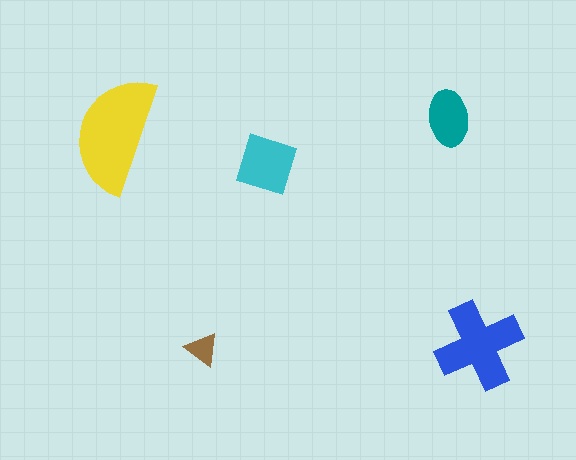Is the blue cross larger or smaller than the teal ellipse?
Larger.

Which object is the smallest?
The brown triangle.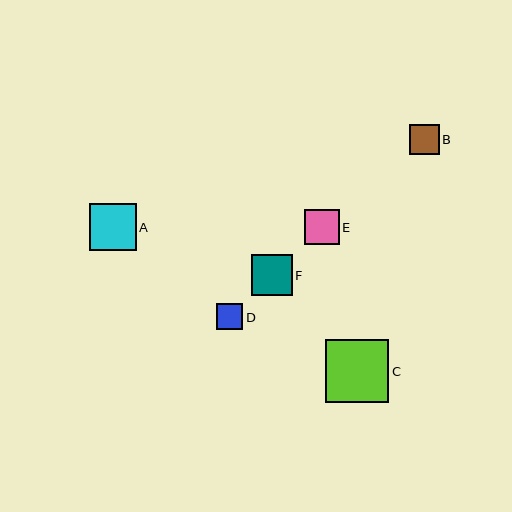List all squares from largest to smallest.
From largest to smallest: C, A, F, E, B, D.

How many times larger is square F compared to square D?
Square F is approximately 1.6 times the size of square D.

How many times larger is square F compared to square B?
Square F is approximately 1.4 times the size of square B.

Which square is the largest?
Square C is the largest with a size of approximately 63 pixels.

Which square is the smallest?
Square D is the smallest with a size of approximately 26 pixels.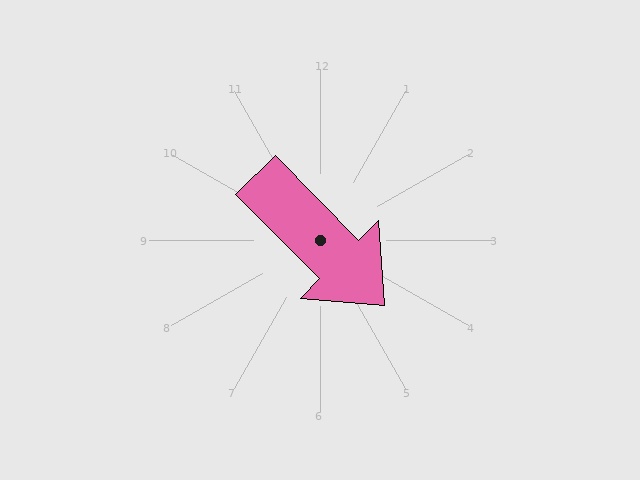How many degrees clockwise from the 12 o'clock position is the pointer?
Approximately 135 degrees.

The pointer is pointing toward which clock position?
Roughly 5 o'clock.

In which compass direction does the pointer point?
Southeast.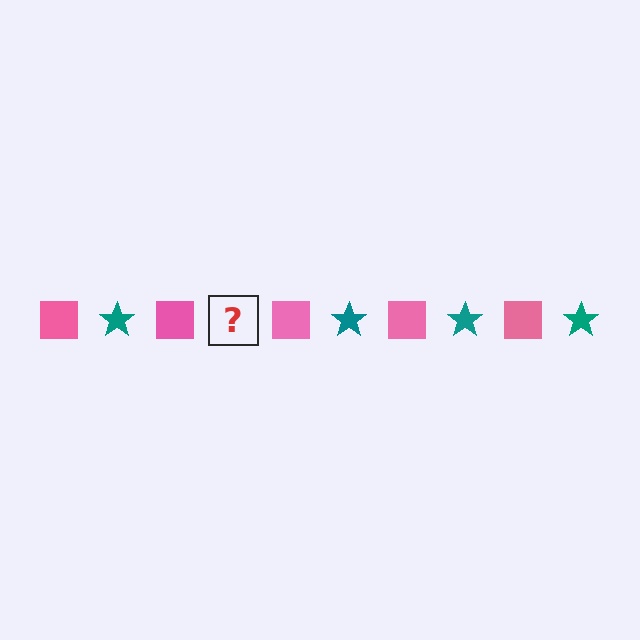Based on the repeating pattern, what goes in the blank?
The blank should be a teal star.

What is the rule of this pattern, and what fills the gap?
The rule is that the pattern alternates between pink square and teal star. The gap should be filled with a teal star.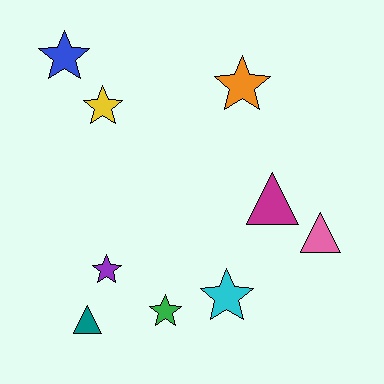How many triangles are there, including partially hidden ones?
There are 3 triangles.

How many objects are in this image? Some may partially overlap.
There are 9 objects.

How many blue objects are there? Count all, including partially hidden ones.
There is 1 blue object.